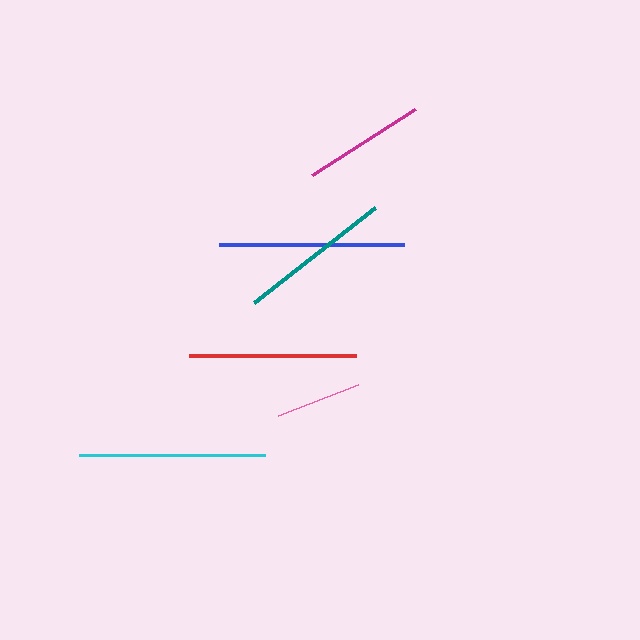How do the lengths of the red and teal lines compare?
The red and teal lines are approximately the same length.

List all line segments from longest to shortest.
From longest to shortest: cyan, blue, red, teal, magenta, pink.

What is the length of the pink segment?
The pink segment is approximately 86 pixels long.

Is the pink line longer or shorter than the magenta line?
The magenta line is longer than the pink line.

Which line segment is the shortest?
The pink line is the shortest at approximately 86 pixels.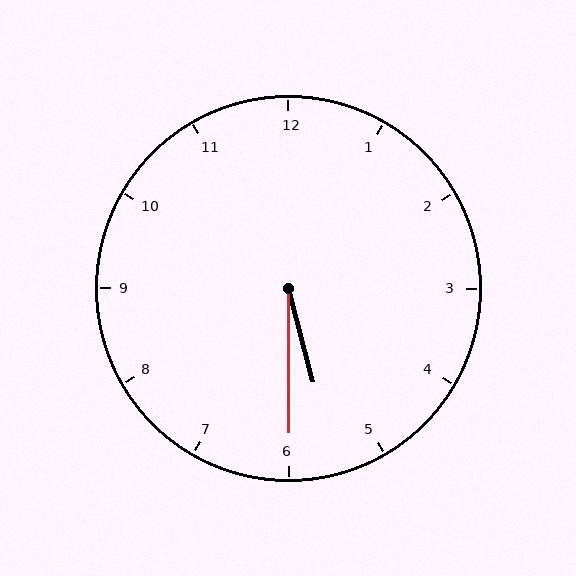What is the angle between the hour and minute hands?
Approximately 15 degrees.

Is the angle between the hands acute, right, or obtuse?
It is acute.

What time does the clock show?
5:30.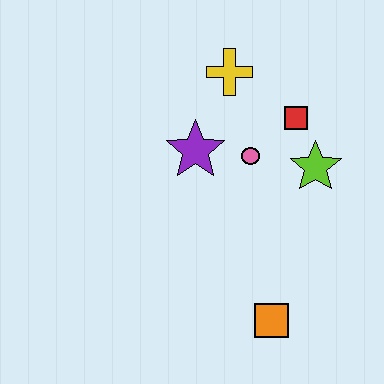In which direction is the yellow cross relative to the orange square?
The yellow cross is above the orange square.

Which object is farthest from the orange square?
The yellow cross is farthest from the orange square.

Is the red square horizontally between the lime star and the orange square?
Yes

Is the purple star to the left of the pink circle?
Yes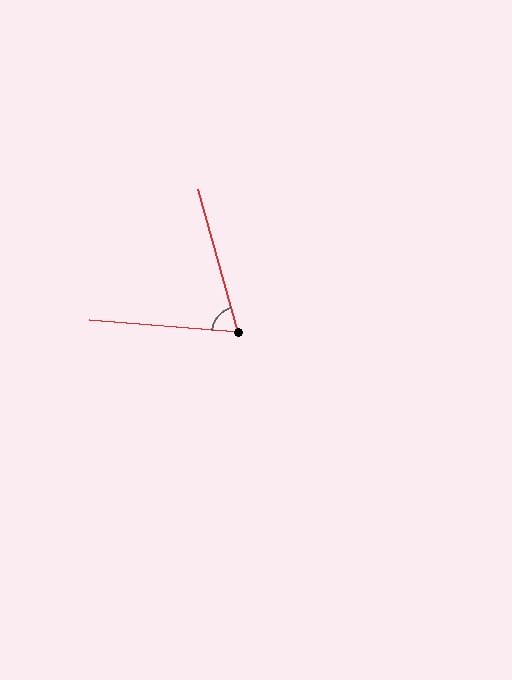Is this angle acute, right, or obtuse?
It is acute.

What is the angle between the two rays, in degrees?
Approximately 70 degrees.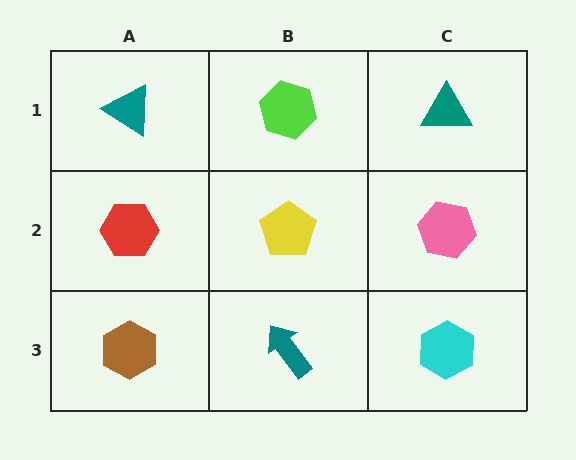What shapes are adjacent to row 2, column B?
A lime hexagon (row 1, column B), a teal arrow (row 3, column B), a red hexagon (row 2, column A), a pink hexagon (row 2, column C).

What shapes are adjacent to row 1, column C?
A pink hexagon (row 2, column C), a lime hexagon (row 1, column B).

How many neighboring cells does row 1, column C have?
2.